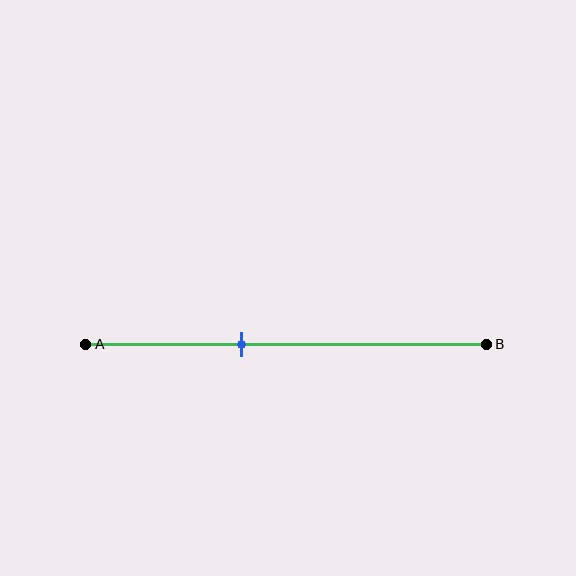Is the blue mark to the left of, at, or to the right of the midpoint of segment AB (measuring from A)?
The blue mark is to the left of the midpoint of segment AB.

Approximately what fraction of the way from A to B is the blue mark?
The blue mark is approximately 40% of the way from A to B.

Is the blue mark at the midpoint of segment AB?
No, the mark is at about 40% from A, not at the 50% midpoint.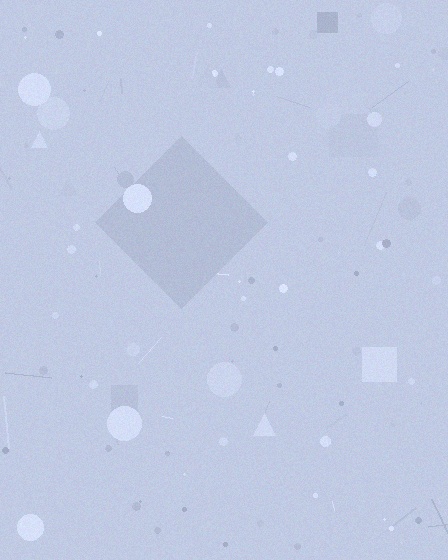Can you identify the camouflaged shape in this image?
The camouflaged shape is a diamond.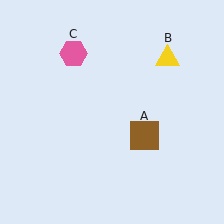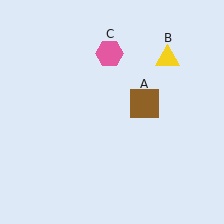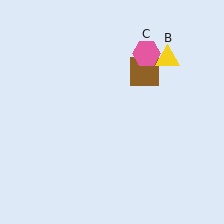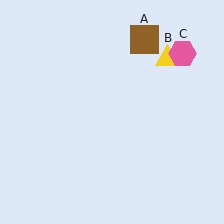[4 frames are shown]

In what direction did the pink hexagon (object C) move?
The pink hexagon (object C) moved right.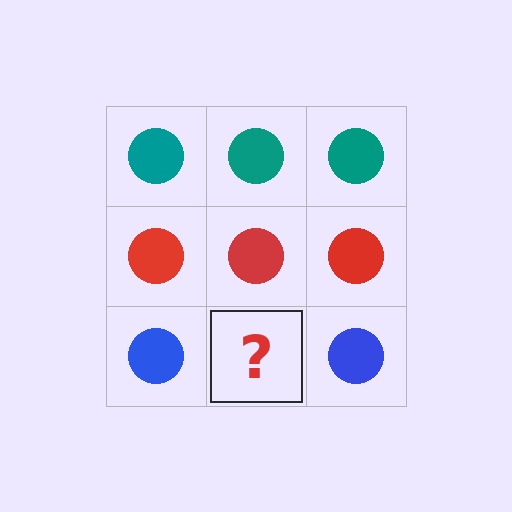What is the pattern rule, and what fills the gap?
The rule is that each row has a consistent color. The gap should be filled with a blue circle.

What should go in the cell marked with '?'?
The missing cell should contain a blue circle.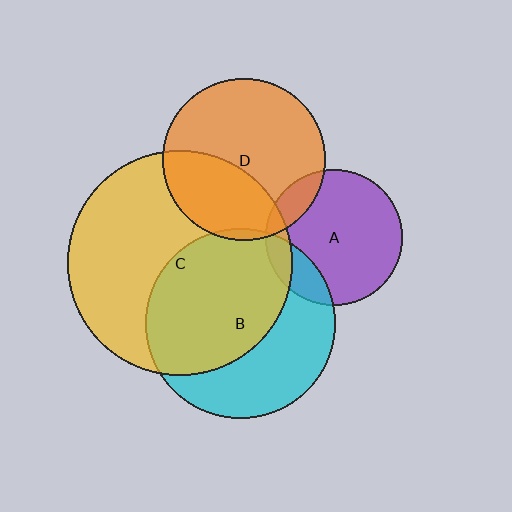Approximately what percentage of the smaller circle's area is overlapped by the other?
Approximately 10%.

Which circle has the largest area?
Circle C (yellow).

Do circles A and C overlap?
Yes.